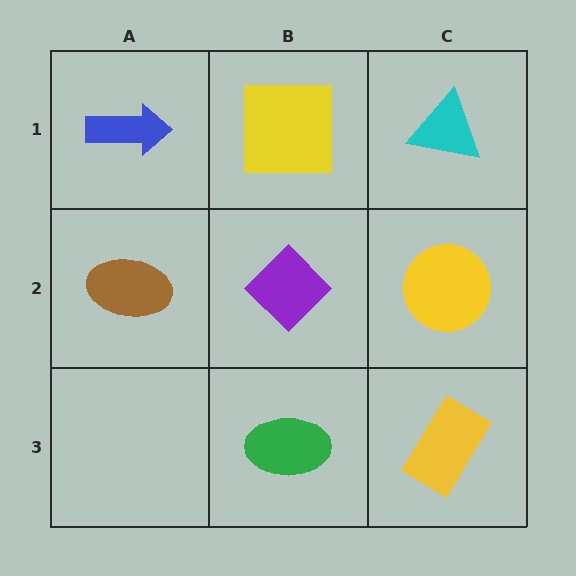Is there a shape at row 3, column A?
No, that cell is empty.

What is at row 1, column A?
A blue arrow.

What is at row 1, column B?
A yellow square.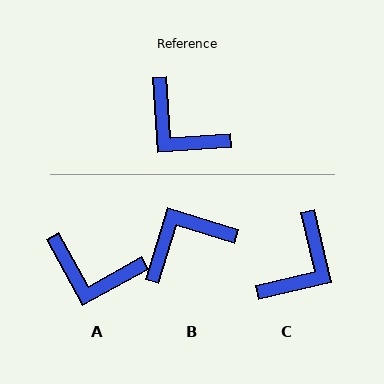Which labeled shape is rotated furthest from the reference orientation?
B, about 111 degrees away.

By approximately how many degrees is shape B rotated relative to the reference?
Approximately 111 degrees clockwise.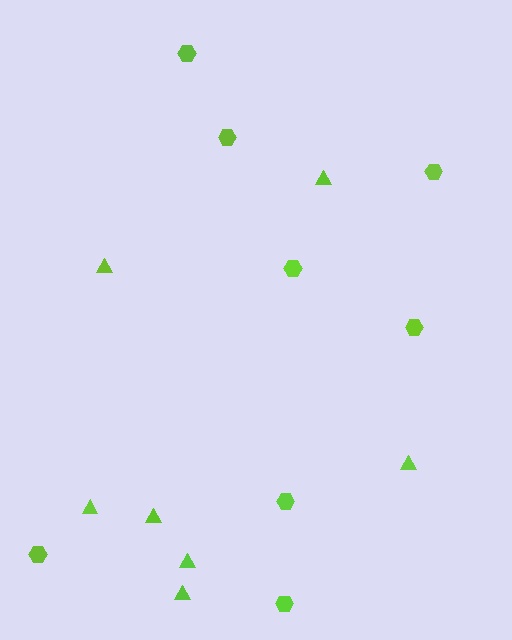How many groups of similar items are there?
There are 2 groups: one group of hexagons (8) and one group of triangles (7).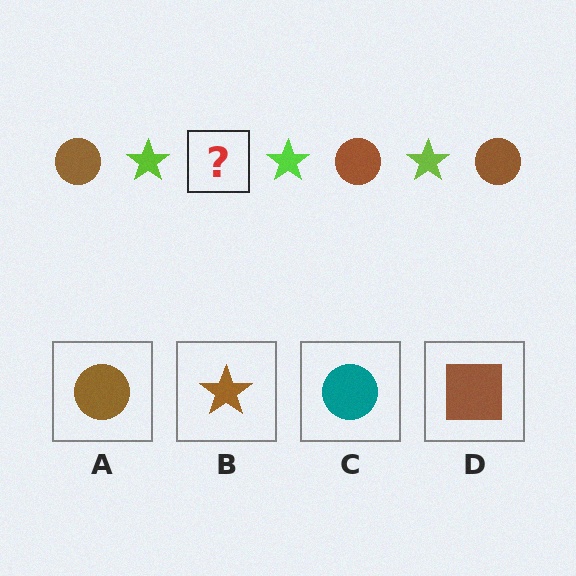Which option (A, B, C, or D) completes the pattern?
A.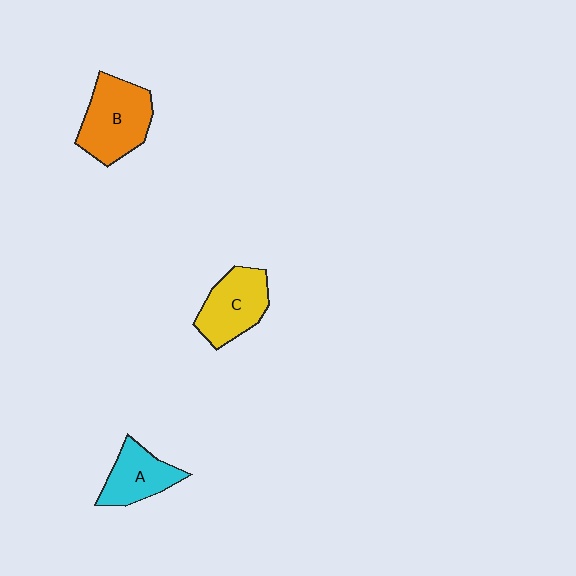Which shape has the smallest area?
Shape A (cyan).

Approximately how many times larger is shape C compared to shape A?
Approximately 1.2 times.